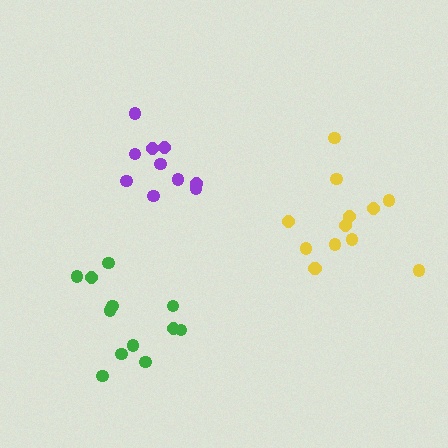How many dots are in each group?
Group 1: 12 dots, Group 2: 10 dots, Group 3: 13 dots (35 total).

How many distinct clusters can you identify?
There are 3 distinct clusters.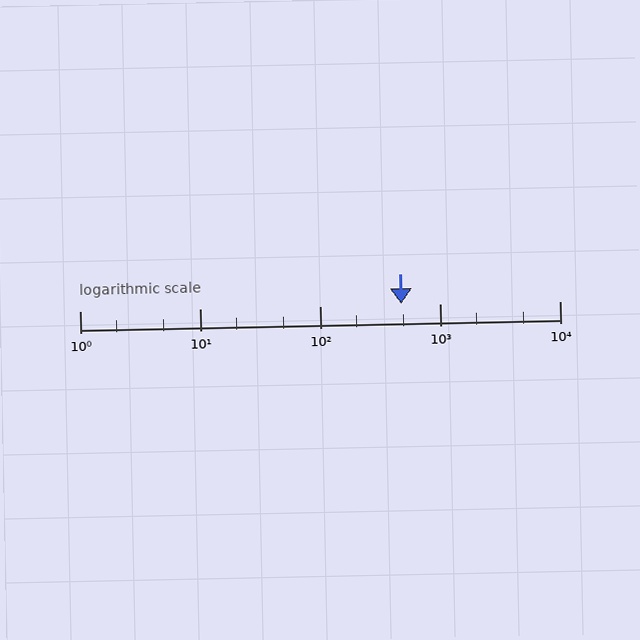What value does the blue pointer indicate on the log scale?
The pointer indicates approximately 480.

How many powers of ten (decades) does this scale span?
The scale spans 4 decades, from 1 to 10000.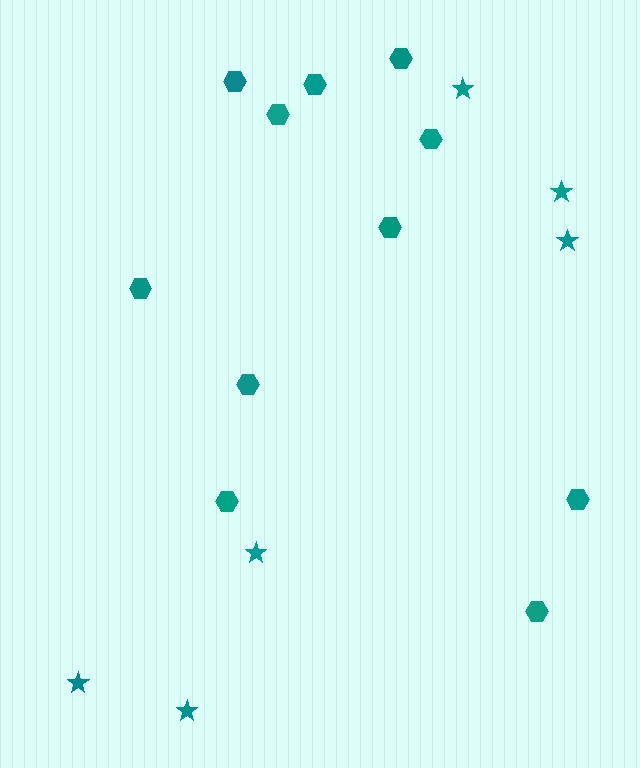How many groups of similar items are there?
There are 2 groups: one group of hexagons (11) and one group of stars (6).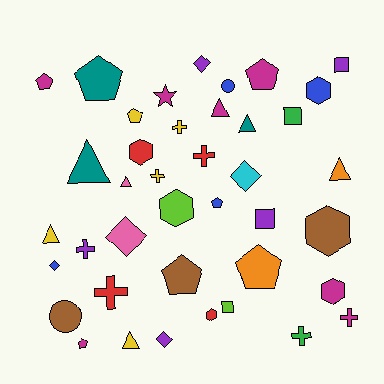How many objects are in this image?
There are 40 objects.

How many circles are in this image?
There are 2 circles.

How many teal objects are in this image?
There are 3 teal objects.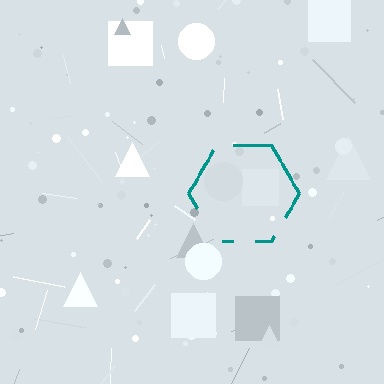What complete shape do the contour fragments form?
The contour fragments form a hexagon.